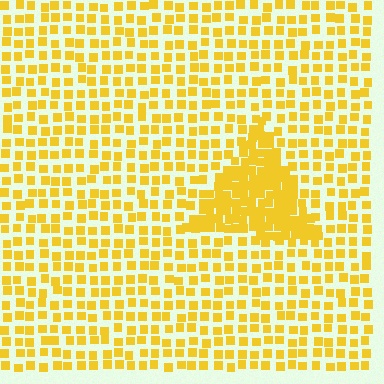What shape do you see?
I see a triangle.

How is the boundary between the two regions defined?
The boundary is defined by a change in element density (approximately 2.3x ratio). All elements are the same color, size, and shape.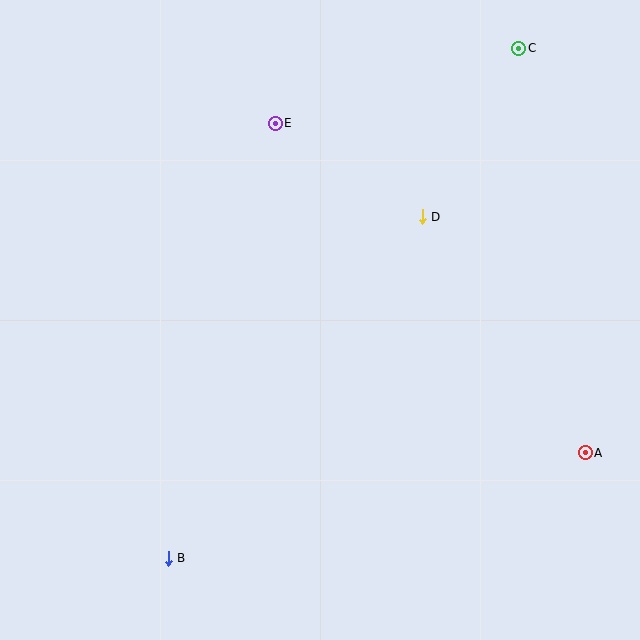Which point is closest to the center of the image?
Point D at (422, 217) is closest to the center.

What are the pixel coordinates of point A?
Point A is at (585, 453).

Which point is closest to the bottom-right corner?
Point A is closest to the bottom-right corner.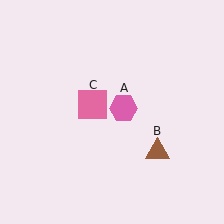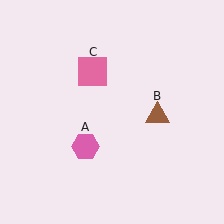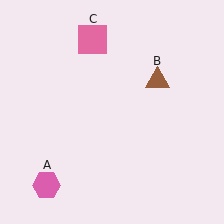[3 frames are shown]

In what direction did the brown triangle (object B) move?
The brown triangle (object B) moved up.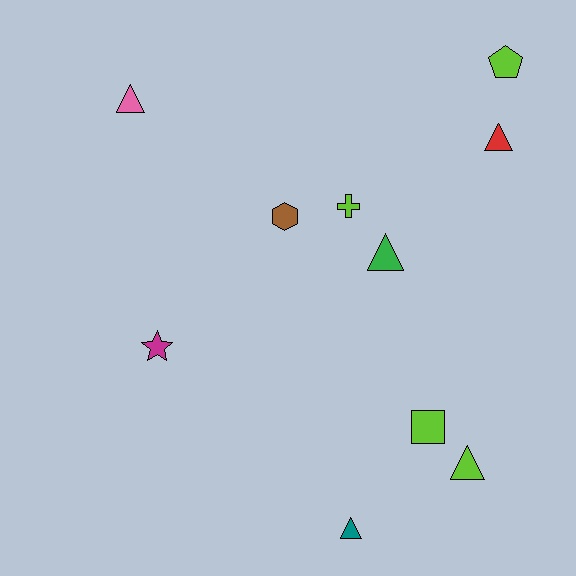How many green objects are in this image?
There is 1 green object.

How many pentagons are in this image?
There is 1 pentagon.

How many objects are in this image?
There are 10 objects.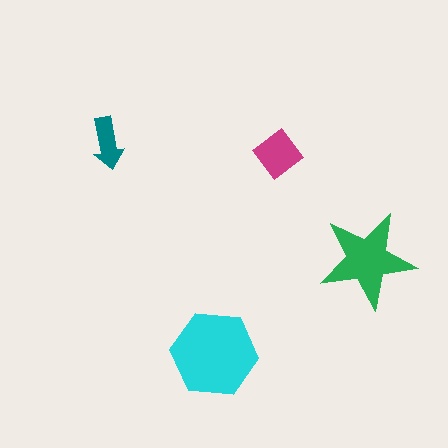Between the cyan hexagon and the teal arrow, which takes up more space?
The cyan hexagon.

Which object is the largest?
The cyan hexagon.